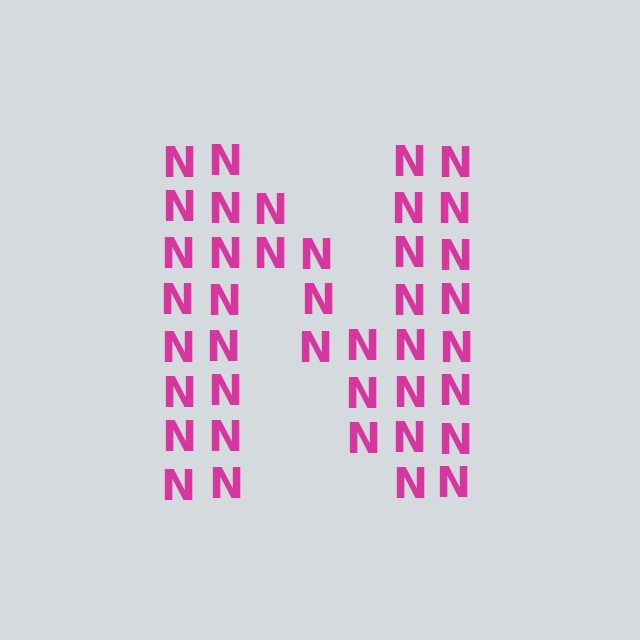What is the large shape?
The large shape is the letter N.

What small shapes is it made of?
It is made of small letter N's.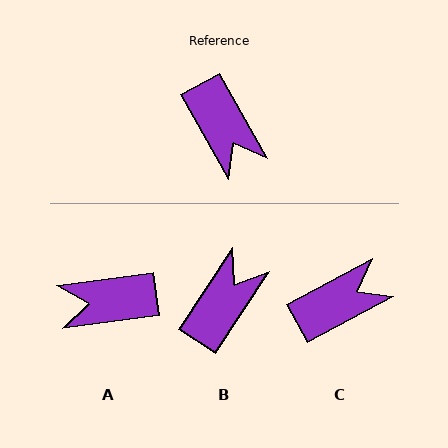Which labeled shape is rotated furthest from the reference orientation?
B, about 118 degrees away.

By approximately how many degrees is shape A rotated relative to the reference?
Approximately 112 degrees clockwise.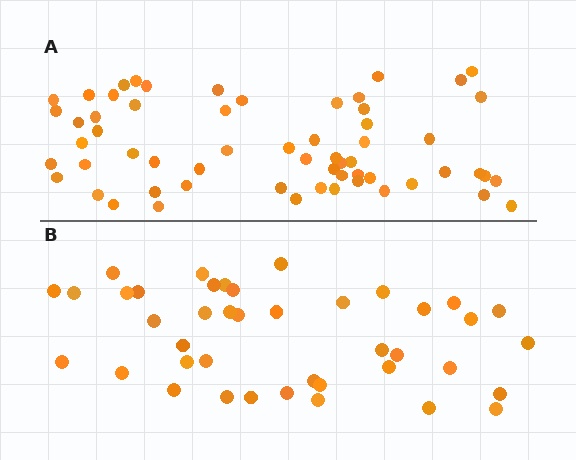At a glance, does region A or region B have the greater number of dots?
Region A (the top region) has more dots.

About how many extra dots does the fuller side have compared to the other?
Region A has approximately 20 more dots than region B.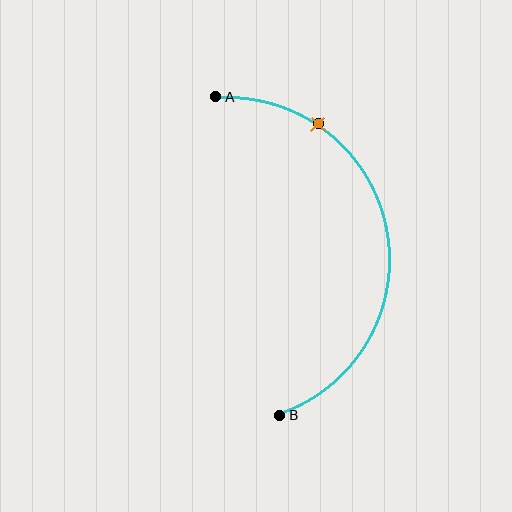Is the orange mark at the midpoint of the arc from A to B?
No. The orange mark lies on the arc but is closer to endpoint A. The arc midpoint would be at the point on the curve equidistant along the arc from both A and B.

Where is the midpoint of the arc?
The arc midpoint is the point on the curve farthest from the straight line joining A and B. It sits to the right of that line.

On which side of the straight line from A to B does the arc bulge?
The arc bulges to the right of the straight line connecting A and B.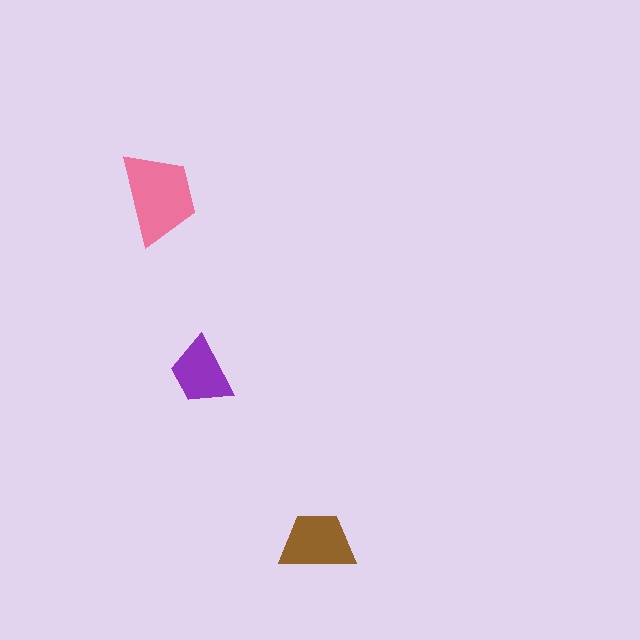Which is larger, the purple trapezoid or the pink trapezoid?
The pink one.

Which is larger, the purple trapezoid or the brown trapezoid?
The brown one.